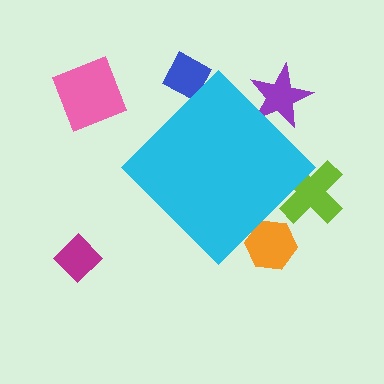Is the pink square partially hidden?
No, the pink square is fully visible.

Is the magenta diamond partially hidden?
No, the magenta diamond is fully visible.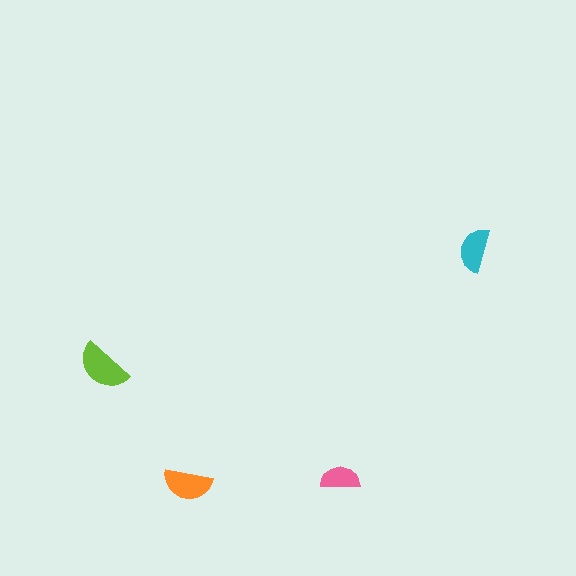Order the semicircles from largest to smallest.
the lime one, the orange one, the cyan one, the pink one.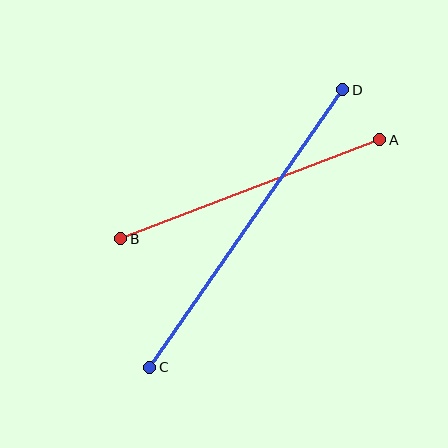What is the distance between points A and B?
The distance is approximately 277 pixels.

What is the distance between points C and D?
The distance is approximately 338 pixels.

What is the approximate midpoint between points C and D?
The midpoint is at approximately (246, 229) pixels.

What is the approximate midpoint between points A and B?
The midpoint is at approximately (250, 189) pixels.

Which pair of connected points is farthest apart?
Points C and D are farthest apart.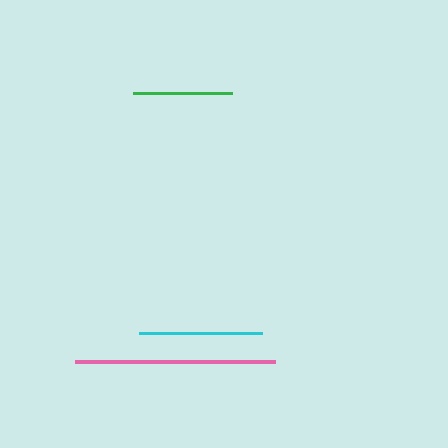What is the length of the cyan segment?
The cyan segment is approximately 124 pixels long.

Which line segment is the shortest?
The green line is the shortest at approximately 99 pixels.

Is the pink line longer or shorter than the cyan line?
The pink line is longer than the cyan line.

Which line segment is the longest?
The pink line is the longest at approximately 200 pixels.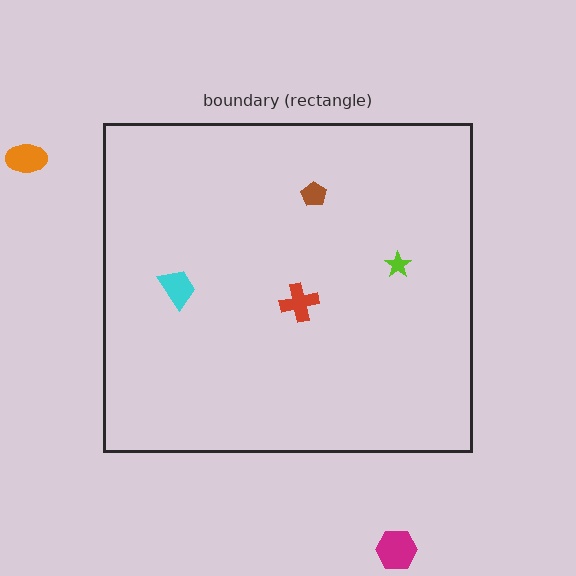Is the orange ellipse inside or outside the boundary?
Outside.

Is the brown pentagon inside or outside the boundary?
Inside.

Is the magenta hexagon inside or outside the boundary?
Outside.